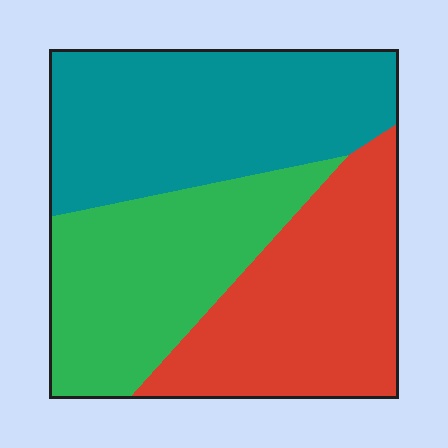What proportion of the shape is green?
Green takes up about one third (1/3) of the shape.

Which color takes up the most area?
Teal, at roughly 35%.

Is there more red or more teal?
Teal.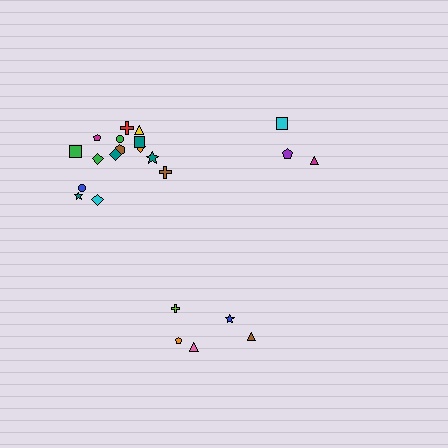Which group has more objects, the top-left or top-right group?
The top-left group.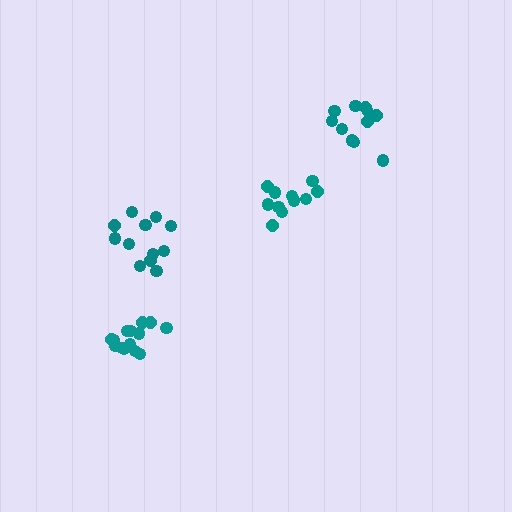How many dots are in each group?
Group 1: 12 dots, Group 2: 12 dots, Group 3: 14 dots, Group 4: 11 dots (49 total).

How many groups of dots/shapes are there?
There are 4 groups.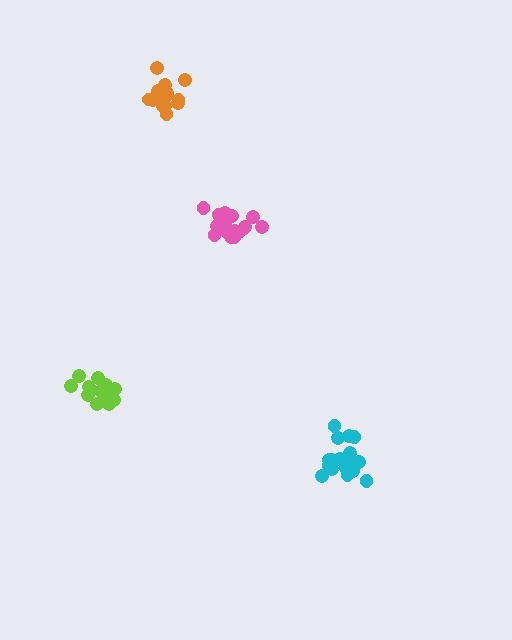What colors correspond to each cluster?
The clusters are colored: orange, pink, lime, cyan.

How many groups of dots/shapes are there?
There are 4 groups.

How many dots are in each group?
Group 1: 15 dots, Group 2: 17 dots, Group 3: 17 dots, Group 4: 19 dots (68 total).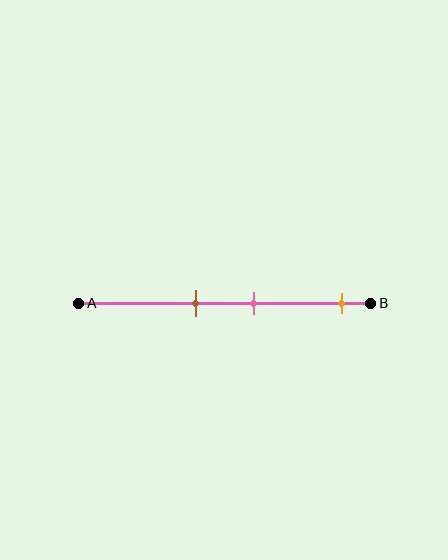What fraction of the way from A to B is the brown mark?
The brown mark is approximately 40% (0.4) of the way from A to B.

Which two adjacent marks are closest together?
The brown and pink marks are the closest adjacent pair.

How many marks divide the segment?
There are 3 marks dividing the segment.